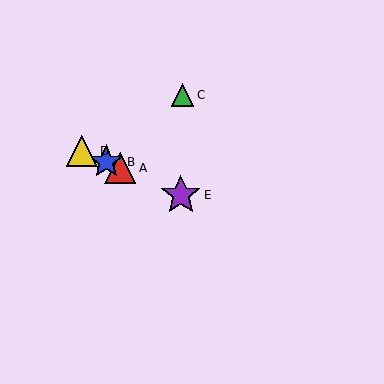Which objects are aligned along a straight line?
Objects A, B, D, E are aligned along a straight line.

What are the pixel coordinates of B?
Object B is at (106, 162).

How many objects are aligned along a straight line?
4 objects (A, B, D, E) are aligned along a straight line.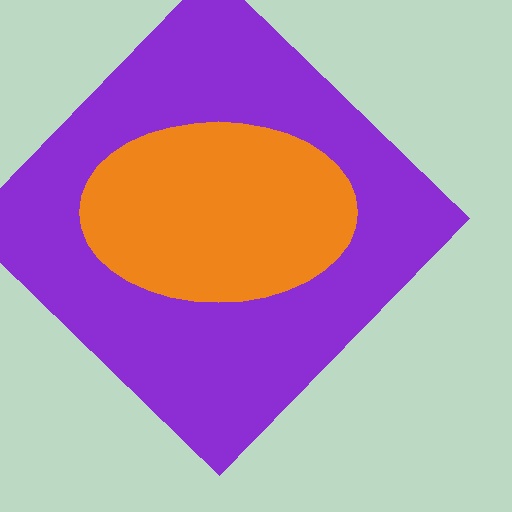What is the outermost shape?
The purple diamond.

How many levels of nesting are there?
2.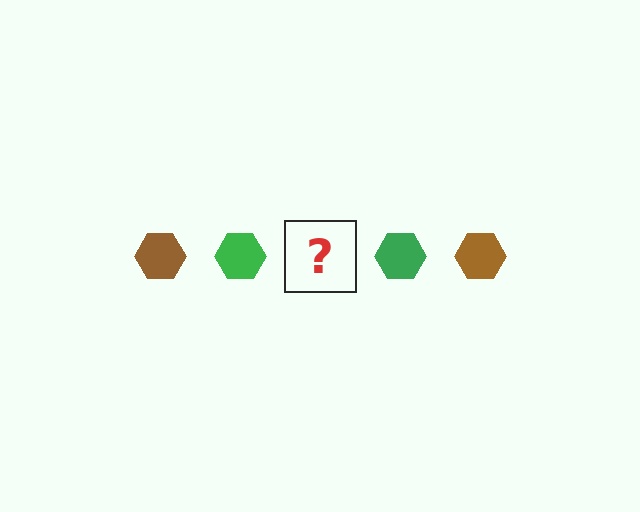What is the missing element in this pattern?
The missing element is a brown hexagon.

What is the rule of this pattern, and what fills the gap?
The rule is that the pattern cycles through brown, green hexagons. The gap should be filled with a brown hexagon.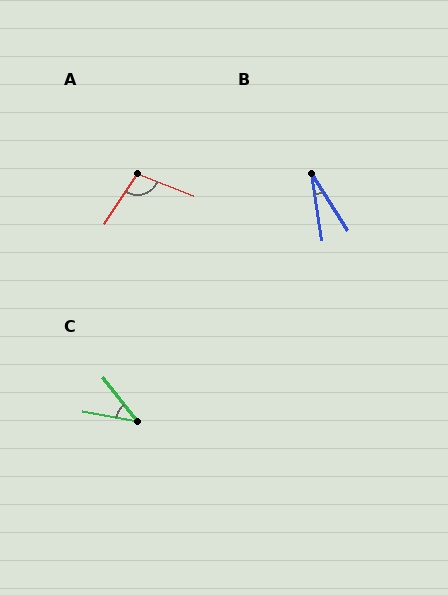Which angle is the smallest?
B, at approximately 23 degrees.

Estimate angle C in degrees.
Approximately 41 degrees.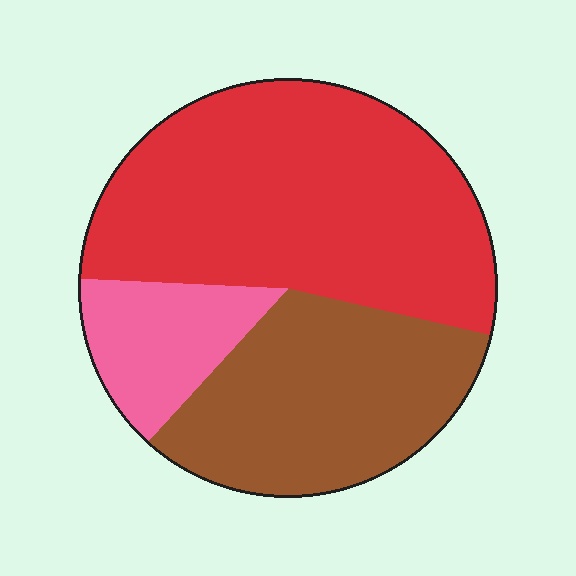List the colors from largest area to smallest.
From largest to smallest: red, brown, pink.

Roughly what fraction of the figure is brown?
Brown takes up about one third (1/3) of the figure.